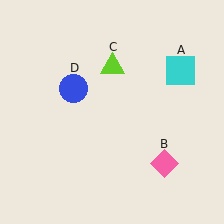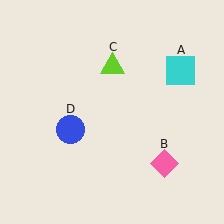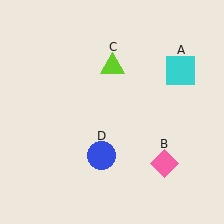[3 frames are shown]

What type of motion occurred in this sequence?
The blue circle (object D) rotated counterclockwise around the center of the scene.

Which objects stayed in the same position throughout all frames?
Cyan square (object A) and pink diamond (object B) and lime triangle (object C) remained stationary.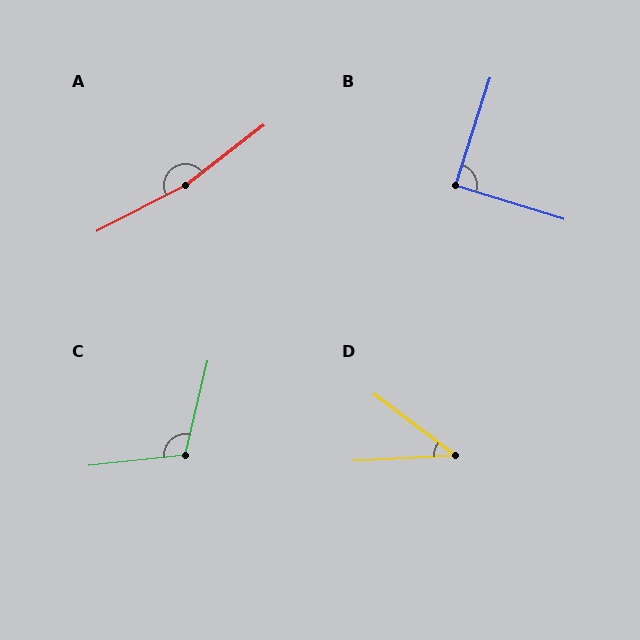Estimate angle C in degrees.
Approximately 110 degrees.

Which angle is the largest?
A, at approximately 170 degrees.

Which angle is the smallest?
D, at approximately 40 degrees.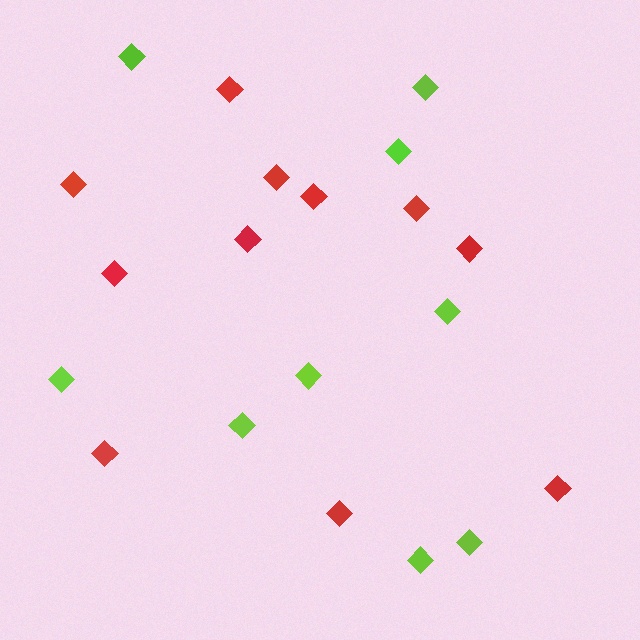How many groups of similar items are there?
There are 2 groups: one group of lime diamonds (9) and one group of red diamonds (11).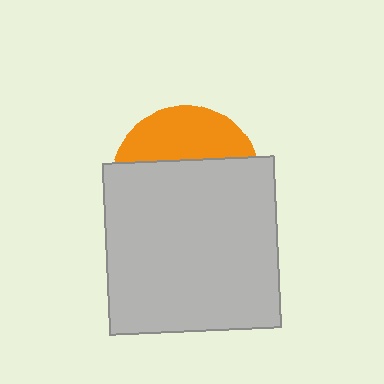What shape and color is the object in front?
The object in front is a light gray square.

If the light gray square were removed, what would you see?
You would see the complete orange circle.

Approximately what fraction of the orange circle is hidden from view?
Roughly 66% of the orange circle is hidden behind the light gray square.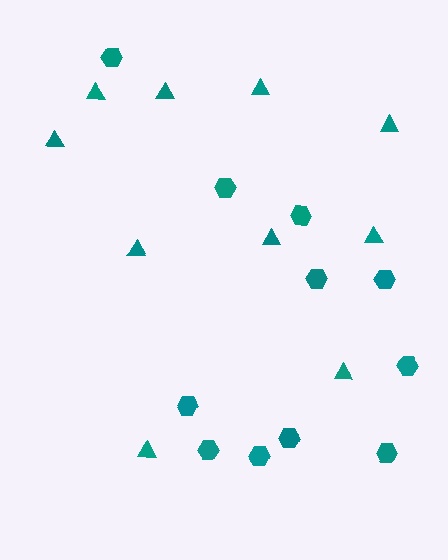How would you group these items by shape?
There are 2 groups: one group of hexagons (11) and one group of triangles (10).